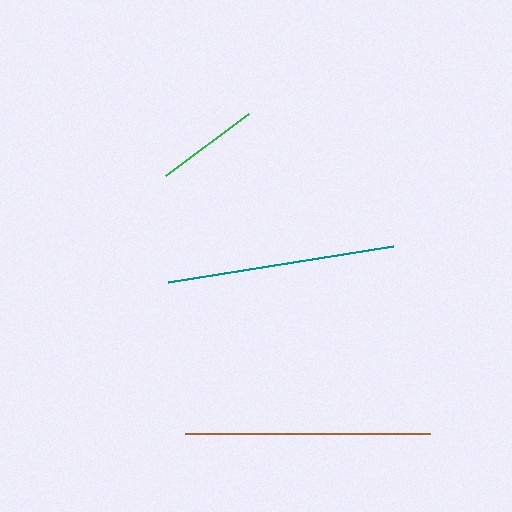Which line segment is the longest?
The brown line is the longest at approximately 245 pixels.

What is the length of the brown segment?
The brown segment is approximately 245 pixels long.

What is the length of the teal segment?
The teal segment is approximately 228 pixels long.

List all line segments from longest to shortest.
From longest to shortest: brown, teal, green.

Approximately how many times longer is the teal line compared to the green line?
The teal line is approximately 2.2 times the length of the green line.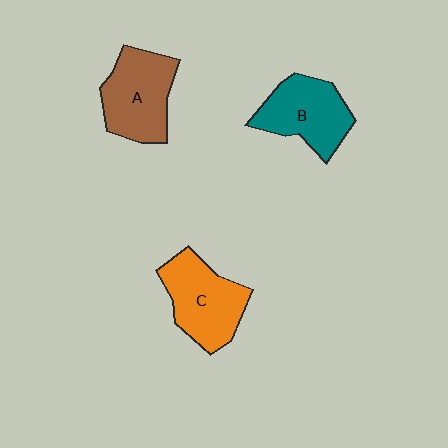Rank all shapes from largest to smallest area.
From largest to smallest: C (orange), A (brown), B (teal).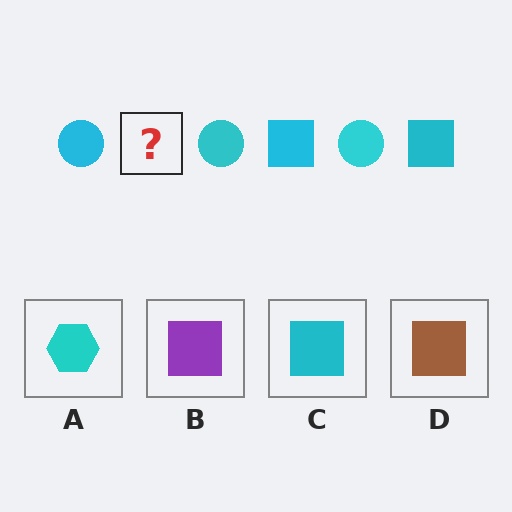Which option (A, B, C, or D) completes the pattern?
C.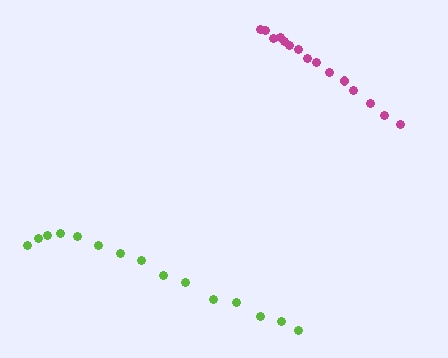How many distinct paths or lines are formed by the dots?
There are 2 distinct paths.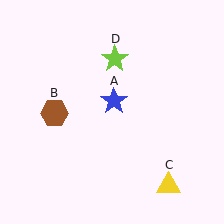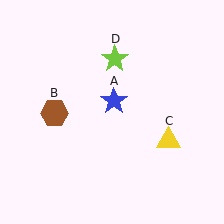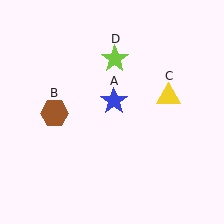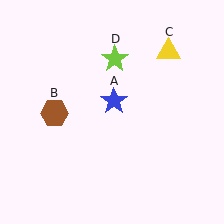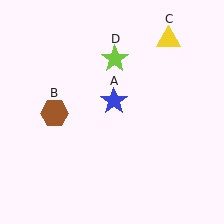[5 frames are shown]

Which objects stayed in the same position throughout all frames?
Blue star (object A) and brown hexagon (object B) and lime star (object D) remained stationary.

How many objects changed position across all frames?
1 object changed position: yellow triangle (object C).